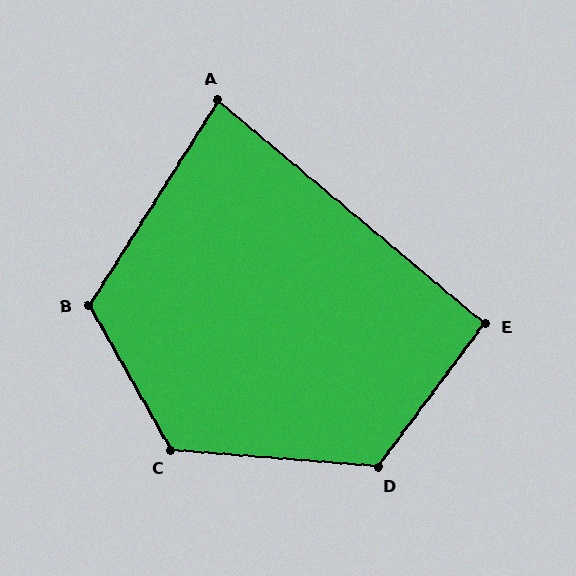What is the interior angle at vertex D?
Approximately 122 degrees (obtuse).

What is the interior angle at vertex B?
Approximately 118 degrees (obtuse).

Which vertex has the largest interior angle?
C, at approximately 124 degrees.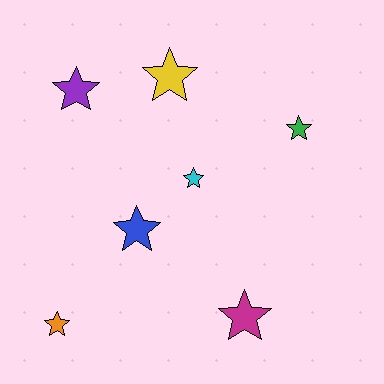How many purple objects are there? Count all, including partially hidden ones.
There is 1 purple object.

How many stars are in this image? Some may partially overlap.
There are 7 stars.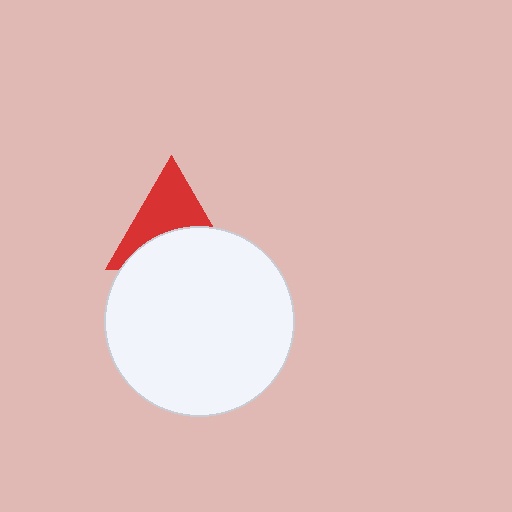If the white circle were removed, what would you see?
You would see the complete red triangle.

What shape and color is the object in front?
The object in front is a white circle.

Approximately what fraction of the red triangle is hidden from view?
Roughly 47% of the red triangle is hidden behind the white circle.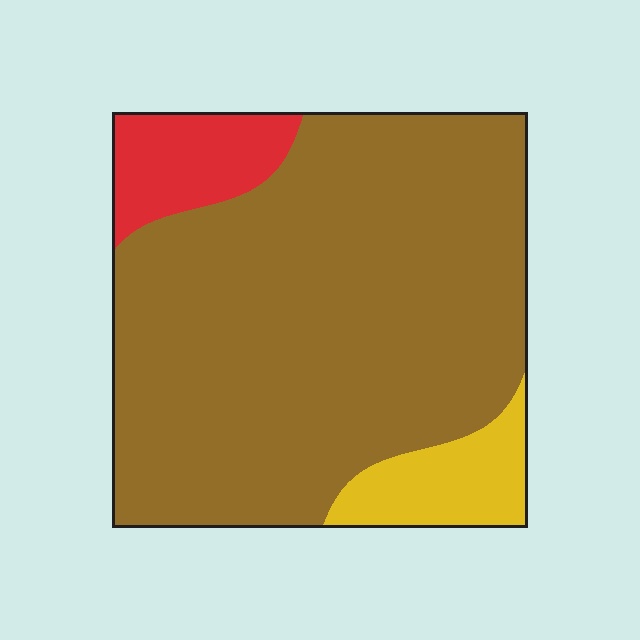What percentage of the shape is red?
Red takes up about one tenth (1/10) of the shape.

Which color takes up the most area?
Brown, at roughly 80%.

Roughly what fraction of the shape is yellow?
Yellow covers around 10% of the shape.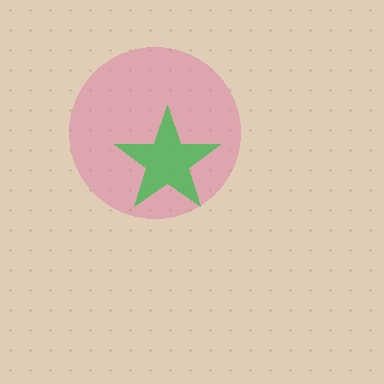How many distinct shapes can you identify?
There are 2 distinct shapes: a pink circle, a green star.